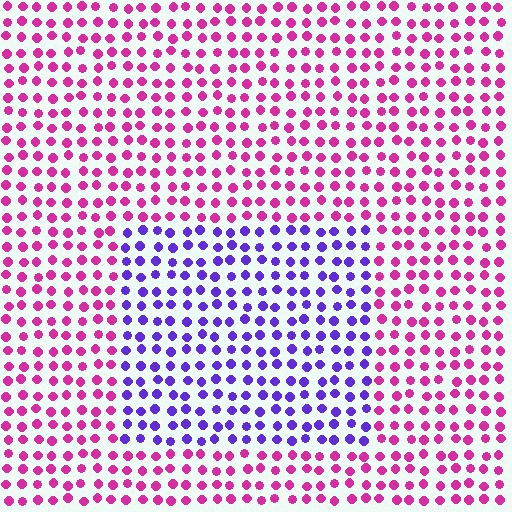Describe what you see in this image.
The image is filled with small magenta elements in a uniform arrangement. A rectangle-shaped region is visible where the elements are tinted to a slightly different hue, forming a subtle color boundary.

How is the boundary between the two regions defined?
The boundary is defined purely by a slight shift in hue (about 60 degrees). Spacing, size, and orientation are identical on both sides.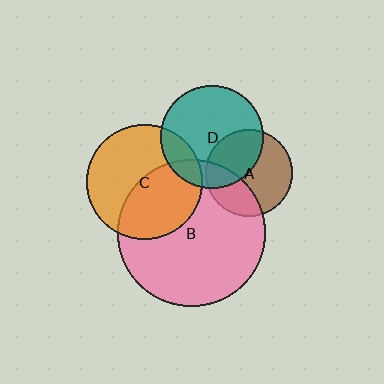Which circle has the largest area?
Circle B (pink).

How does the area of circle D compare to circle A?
Approximately 1.4 times.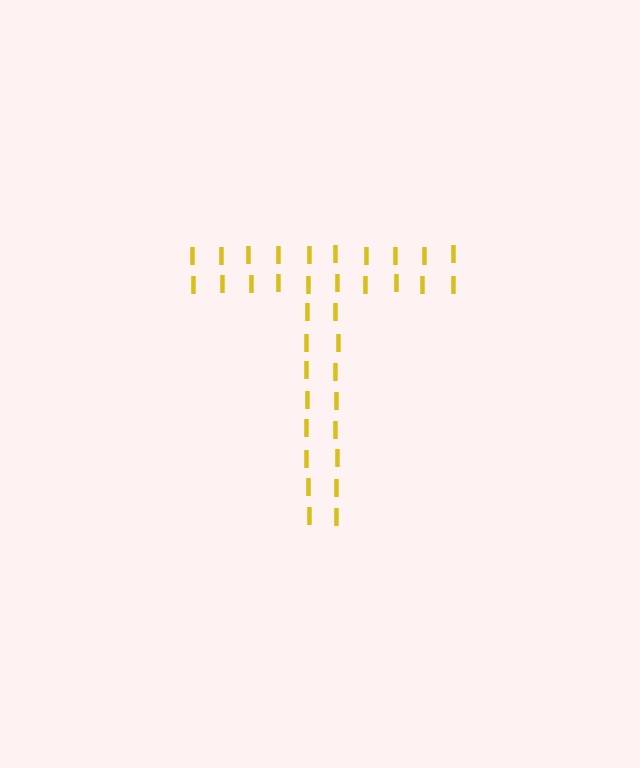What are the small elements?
The small elements are letter I's.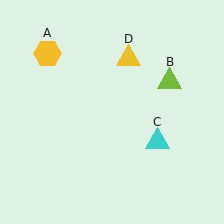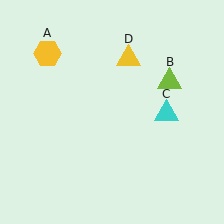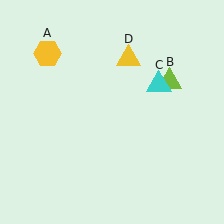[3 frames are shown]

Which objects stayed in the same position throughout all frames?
Yellow hexagon (object A) and lime triangle (object B) and yellow triangle (object D) remained stationary.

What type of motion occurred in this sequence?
The cyan triangle (object C) rotated counterclockwise around the center of the scene.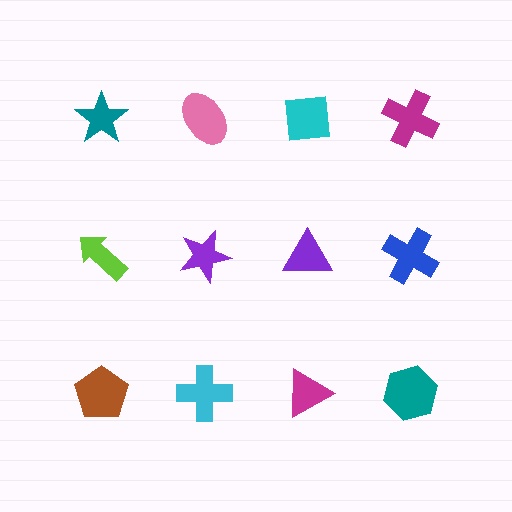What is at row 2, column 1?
A lime arrow.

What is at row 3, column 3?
A magenta triangle.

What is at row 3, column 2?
A cyan cross.